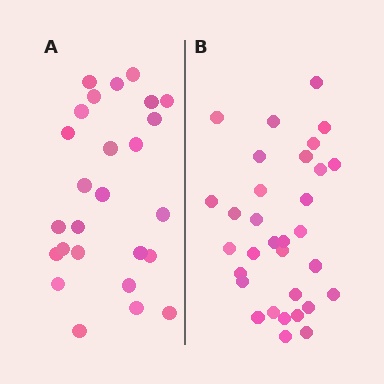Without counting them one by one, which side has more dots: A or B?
Region B (the right region) has more dots.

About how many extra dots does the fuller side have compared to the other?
Region B has about 6 more dots than region A.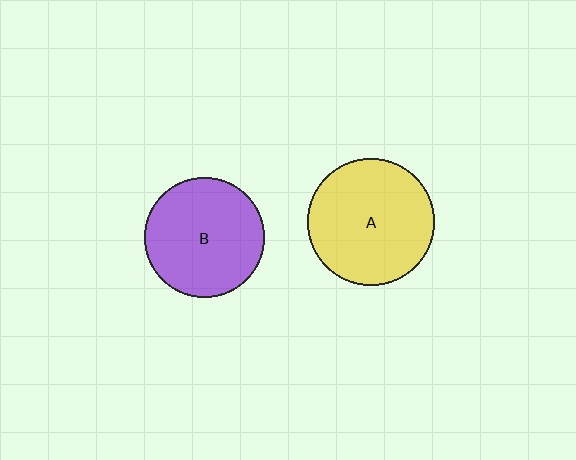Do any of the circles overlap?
No, none of the circles overlap.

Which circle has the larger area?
Circle A (yellow).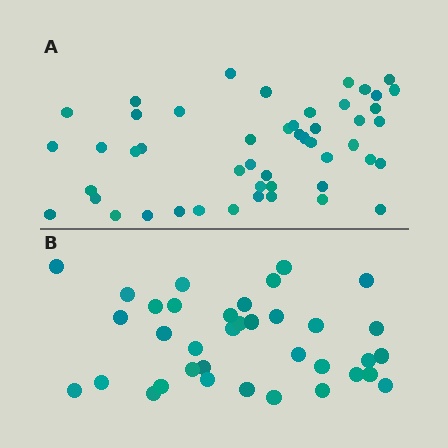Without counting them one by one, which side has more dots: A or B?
Region A (the top region) has more dots.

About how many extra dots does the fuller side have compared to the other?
Region A has approximately 15 more dots than region B.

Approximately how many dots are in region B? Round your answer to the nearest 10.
About 40 dots. (The exact count is 36, which rounds to 40.)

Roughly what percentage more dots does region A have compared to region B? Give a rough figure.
About 35% more.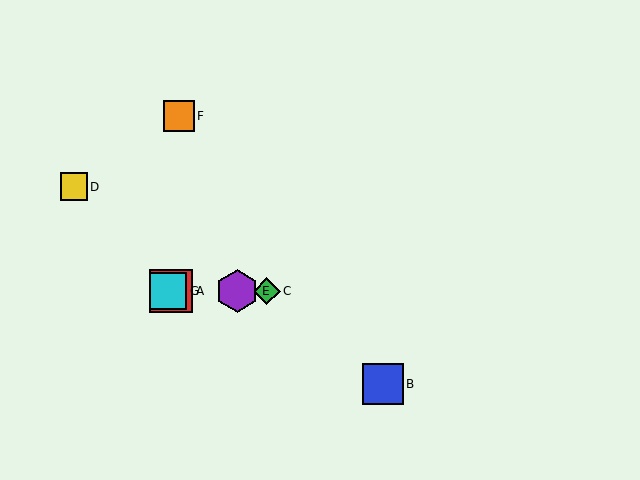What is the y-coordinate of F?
Object F is at y≈116.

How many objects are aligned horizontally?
4 objects (A, C, E, G) are aligned horizontally.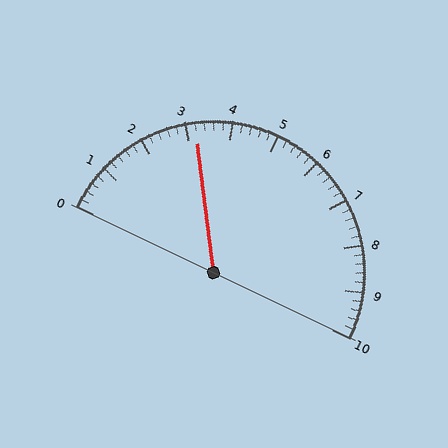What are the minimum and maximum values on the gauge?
The gauge ranges from 0 to 10.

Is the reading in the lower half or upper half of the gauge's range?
The reading is in the lower half of the range (0 to 10).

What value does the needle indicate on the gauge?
The needle indicates approximately 3.2.